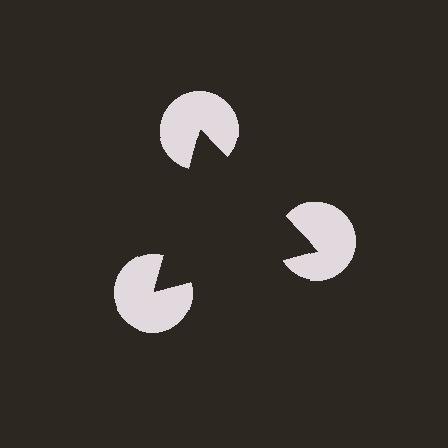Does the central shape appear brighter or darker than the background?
It typically appears slightly darker than the background, even though no actual brightness change is drawn.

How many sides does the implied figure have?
3 sides.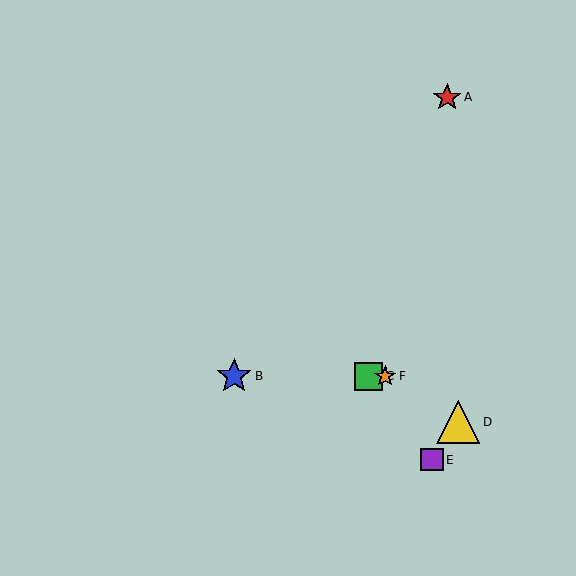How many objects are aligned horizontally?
3 objects (B, C, F) are aligned horizontally.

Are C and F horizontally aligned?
Yes, both are at y≈376.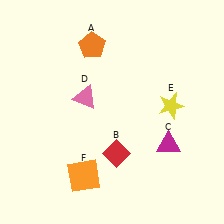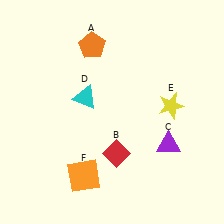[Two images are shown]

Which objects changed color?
C changed from magenta to purple. D changed from pink to cyan.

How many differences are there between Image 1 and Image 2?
There are 2 differences between the two images.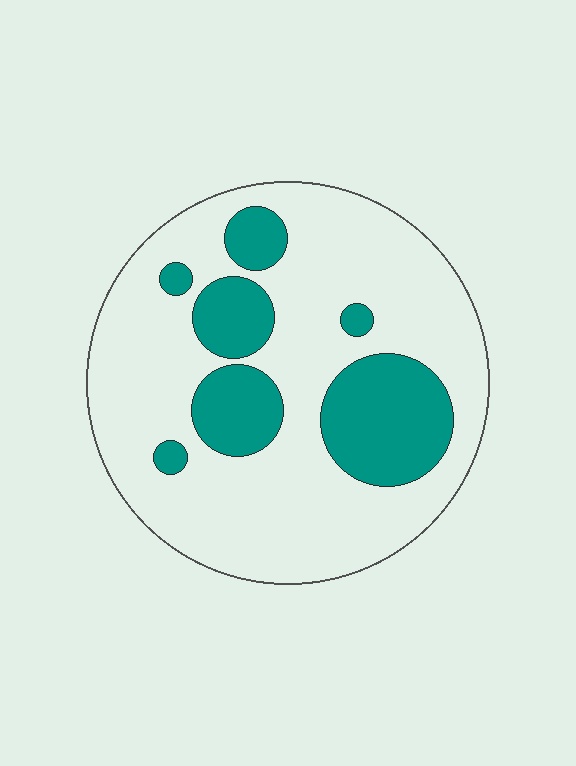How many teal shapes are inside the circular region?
7.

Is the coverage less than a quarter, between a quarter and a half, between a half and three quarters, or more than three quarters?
Between a quarter and a half.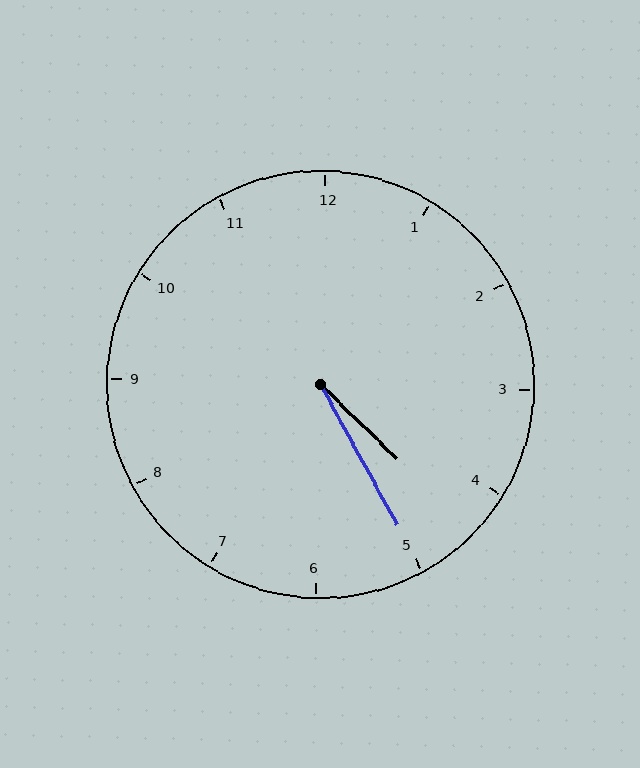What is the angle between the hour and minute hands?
Approximately 18 degrees.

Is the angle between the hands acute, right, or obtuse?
It is acute.